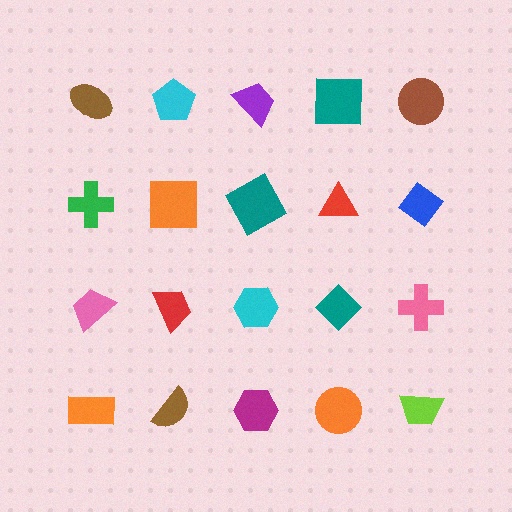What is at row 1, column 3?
A purple trapezoid.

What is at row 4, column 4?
An orange circle.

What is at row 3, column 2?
A red trapezoid.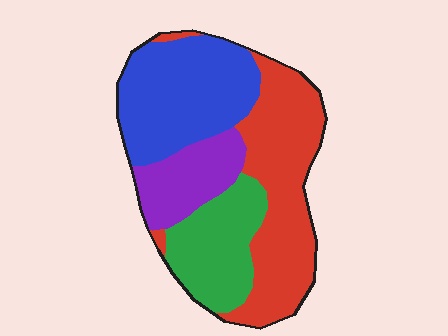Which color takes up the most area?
Red, at roughly 35%.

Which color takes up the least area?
Purple, at roughly 15%.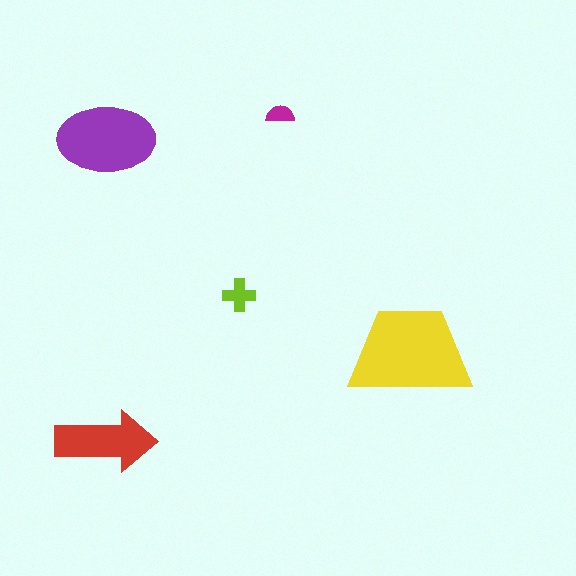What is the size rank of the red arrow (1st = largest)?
3rd.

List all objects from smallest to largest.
The magenta semicircle, the lime cross, the red arrow, the purple ellipse, the yellow trapezoid.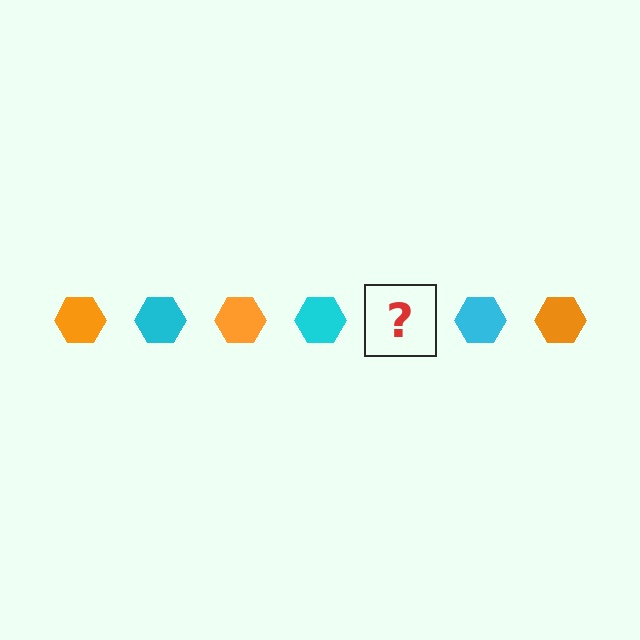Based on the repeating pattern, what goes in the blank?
The blank should be an orange hexagon.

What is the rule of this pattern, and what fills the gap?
The rule is that the pattern cycles through orange, cyan hexagons. The gap should be filled with an orange hexagon.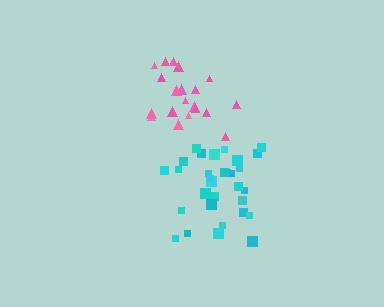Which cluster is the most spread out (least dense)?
Pink.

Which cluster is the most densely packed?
Cyan.